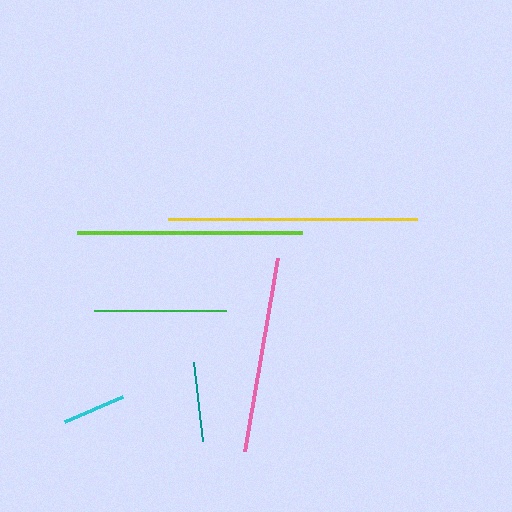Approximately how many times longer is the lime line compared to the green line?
The lime line is approximately 1.7 times the length of the green line.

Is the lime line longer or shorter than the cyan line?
The lime line is longer than the cyan line.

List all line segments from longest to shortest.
From longest to shortest: yellow, lime, pink, green, teal, cyan.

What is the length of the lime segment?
The lime segment is approximately 225 pixels long.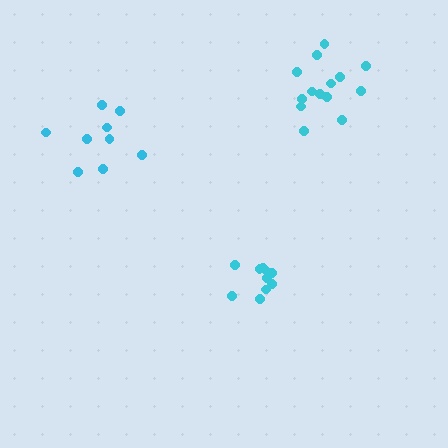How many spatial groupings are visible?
There are 3 spatial groupings.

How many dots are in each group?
Group 1: 14 dots, Group 2: 10 dots, Group 3: 9 dots (33 total).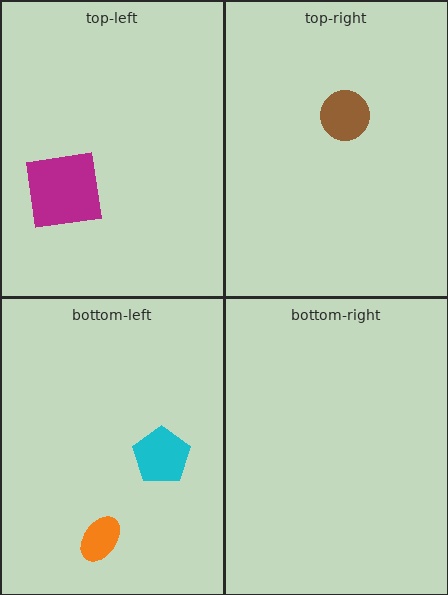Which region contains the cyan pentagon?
The bottom-left region.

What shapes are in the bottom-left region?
The orange ellipse, the cyan pentagon.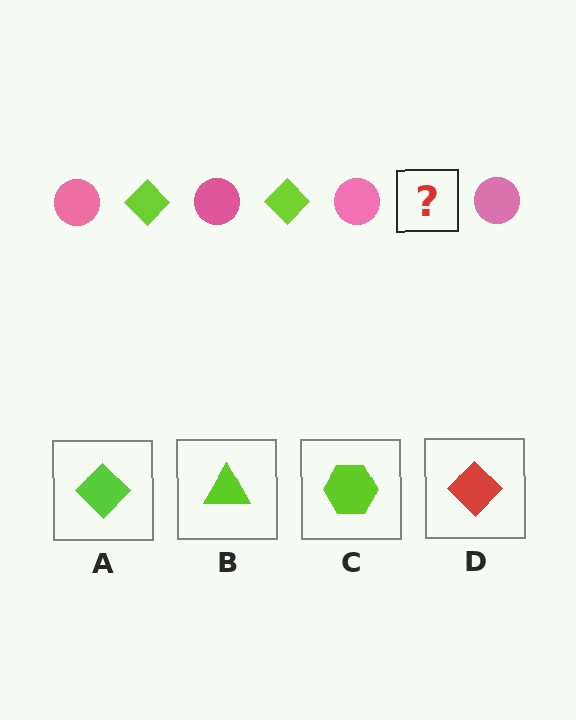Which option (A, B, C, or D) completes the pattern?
A.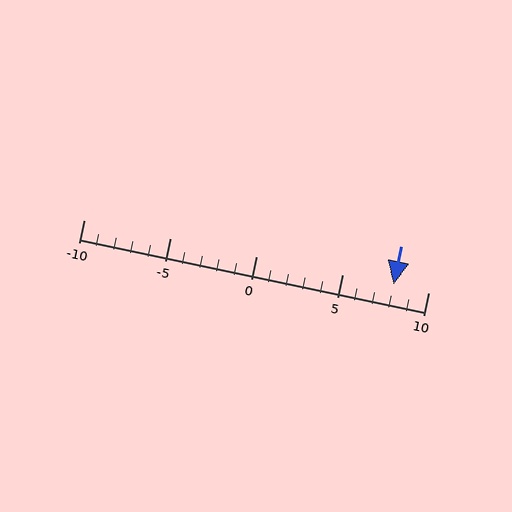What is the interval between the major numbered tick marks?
The major tick marks are spaced 5 units apart.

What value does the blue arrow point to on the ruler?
The blue arrow points to approximately 8.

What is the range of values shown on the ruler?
The ruler shows values from -10 to 10.